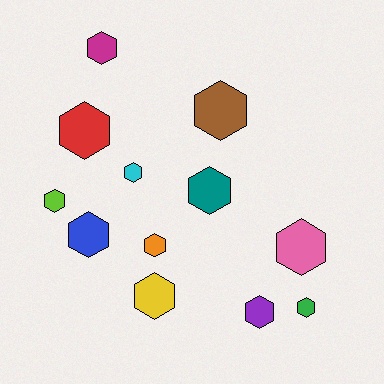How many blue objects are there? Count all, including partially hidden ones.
There is 1 blue object.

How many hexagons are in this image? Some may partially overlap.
There are 12 hexagons.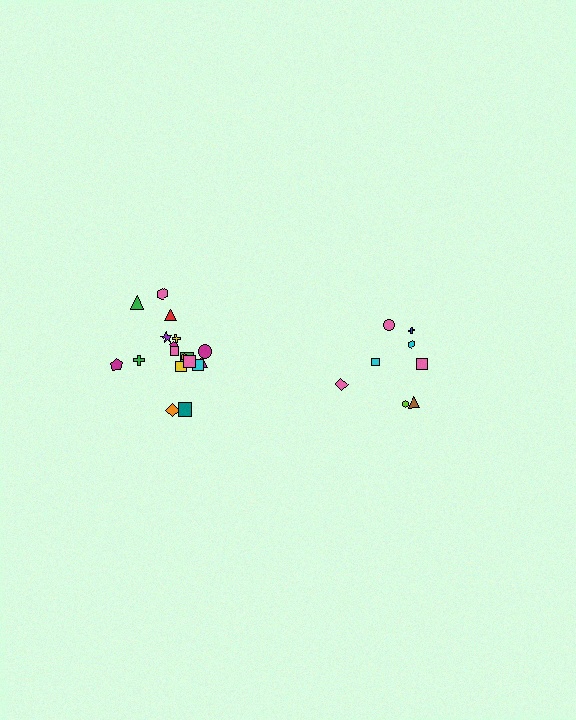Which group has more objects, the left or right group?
The left group.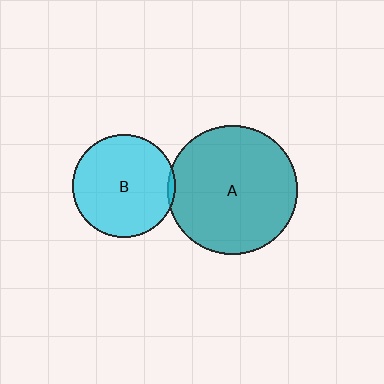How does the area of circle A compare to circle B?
Approximately 1.6 times.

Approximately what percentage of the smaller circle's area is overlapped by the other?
Approximately 5%.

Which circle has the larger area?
Circle A (teal).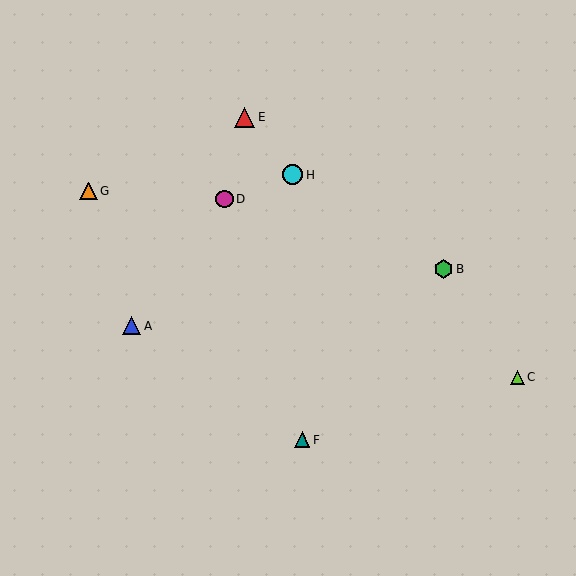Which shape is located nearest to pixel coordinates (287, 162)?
The cyan circle (labeled H) at (293, 175) is nearest to that location.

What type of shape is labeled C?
Shape C is a lime triangle.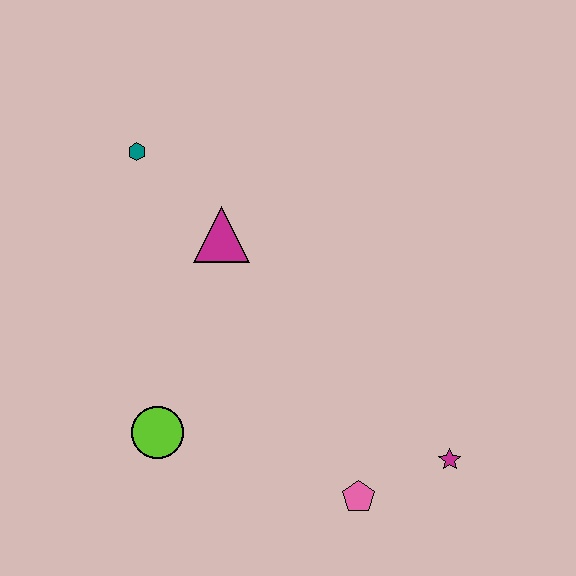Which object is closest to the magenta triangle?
The teal hexagon is closest to the magenta triangle.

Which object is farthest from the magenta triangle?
The magenta star is farthest from the magenta triangle.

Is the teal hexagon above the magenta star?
Yes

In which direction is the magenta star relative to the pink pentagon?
The magenta star is to the right of the pink pentagon.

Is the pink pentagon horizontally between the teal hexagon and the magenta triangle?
No